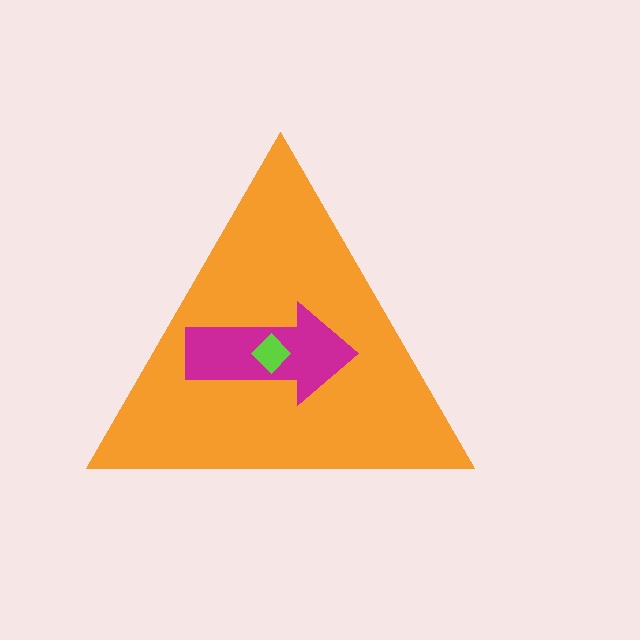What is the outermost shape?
The orange triangle.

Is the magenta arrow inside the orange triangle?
Yes.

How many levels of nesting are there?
3.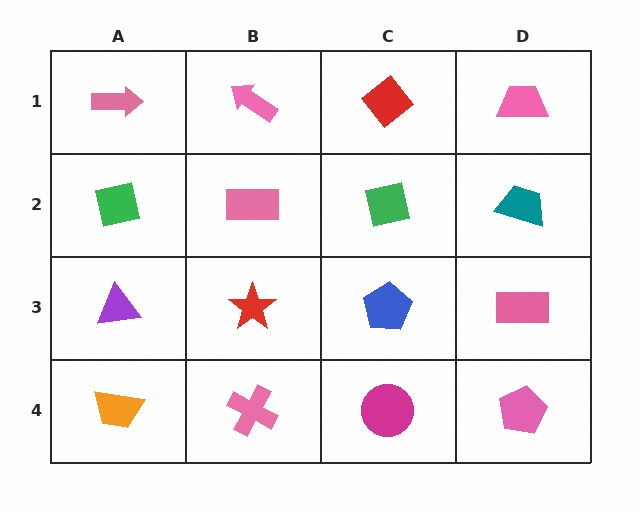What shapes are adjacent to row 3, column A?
A green square (row 2, column A), an orange trapezoid (row 4, column A), a red star (row 3, column B).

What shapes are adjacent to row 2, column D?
A pink trapezoid (row 1, column D), a pink rectangle (row 3, column D), a green square (row 2, column C).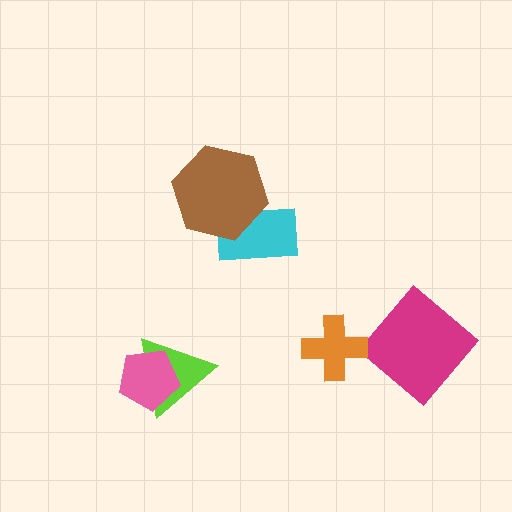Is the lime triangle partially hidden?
Yes, it is partially covered by another shape.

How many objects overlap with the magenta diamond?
0 objects overlap with the magenta diamond.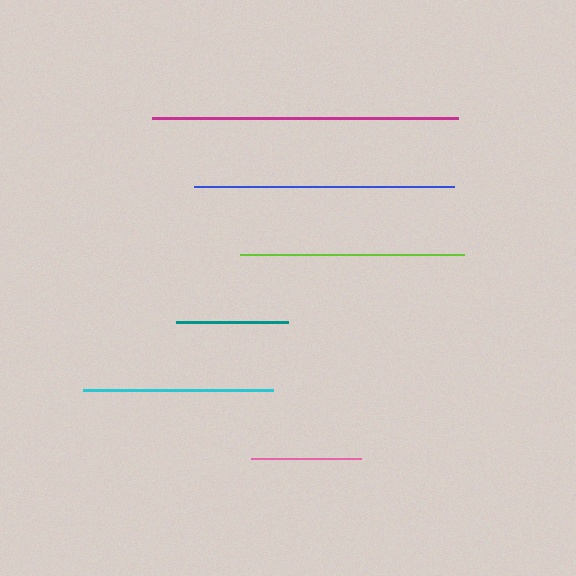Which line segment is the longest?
The magenta line is the longest at approximately 305 pixels.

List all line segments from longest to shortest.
From longest to shortest: magenta, blue, lime, cyan, teal, pink.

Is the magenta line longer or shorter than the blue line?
The magenta line is longer than the blue line.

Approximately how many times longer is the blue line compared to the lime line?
The blue line is approximately 1.2 times the length of the lime line.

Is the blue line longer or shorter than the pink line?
The blue line is longer than the pink line.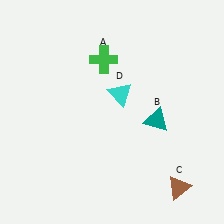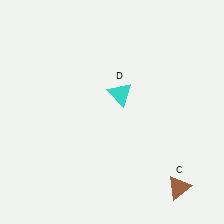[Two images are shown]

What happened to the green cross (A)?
The green cross (A) was removed in Image 2. It was in the top-left area of Image 1.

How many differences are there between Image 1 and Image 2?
There are 2 differences between the two images.